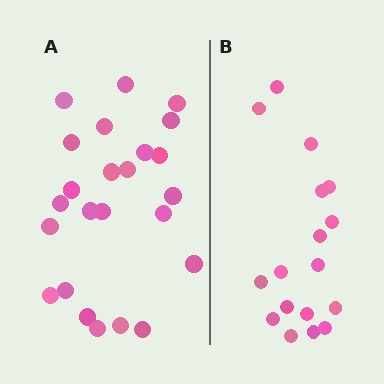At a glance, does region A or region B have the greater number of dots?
Region A (the left region) has more dots.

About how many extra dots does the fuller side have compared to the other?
Region A has roughly 8 or so more dots than region B.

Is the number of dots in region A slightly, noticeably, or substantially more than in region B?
Region A has noticeably more, but not dramatically so. The ratio is roughly 1.4 to 1.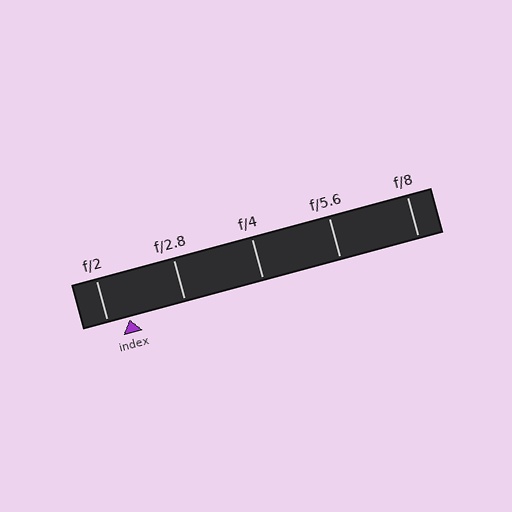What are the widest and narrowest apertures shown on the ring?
The widest aperture shown is f/2 and the narrowest is f/8.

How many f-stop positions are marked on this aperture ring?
There are 5 f-stop positions marked.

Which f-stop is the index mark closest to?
The index mark is closest to f/2.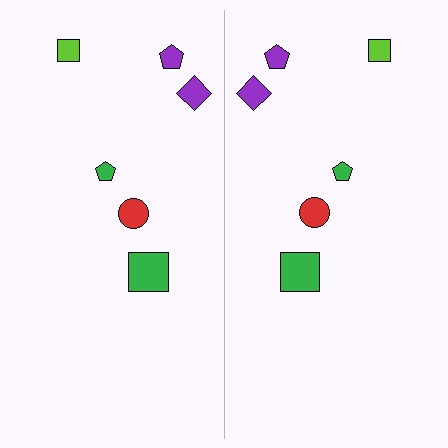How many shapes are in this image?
There are 12 shapes in this image.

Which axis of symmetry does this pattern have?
The pattern has a vertical axis of symmetry running through the center of the image.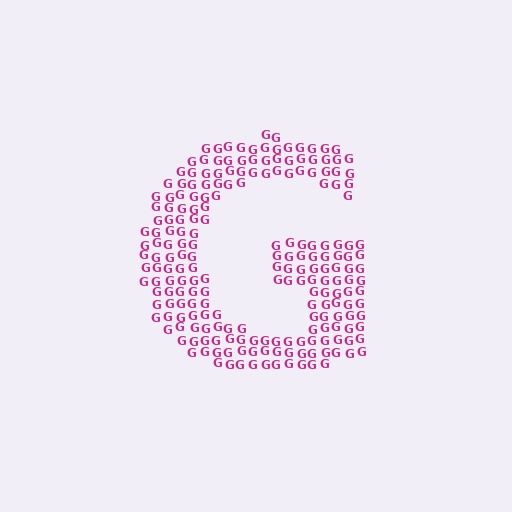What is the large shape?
The large shape is the letter G.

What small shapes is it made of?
It is made of small letter G's.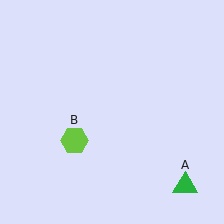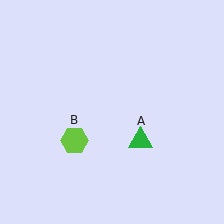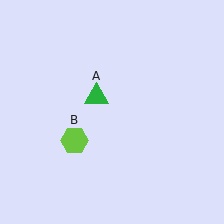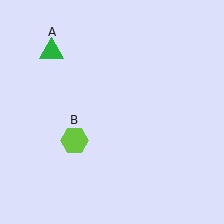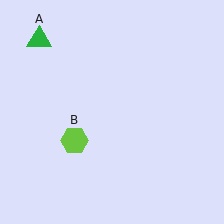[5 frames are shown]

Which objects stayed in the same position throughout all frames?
Lime hexagon (object B) remained stationary.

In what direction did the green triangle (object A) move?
The green triangle (object A) moved up and to the left.